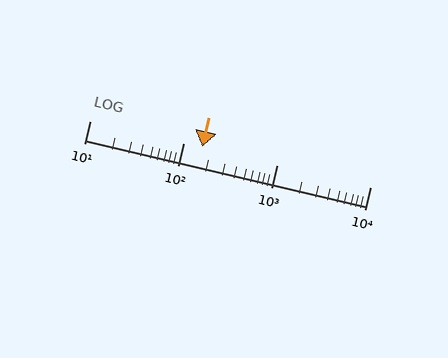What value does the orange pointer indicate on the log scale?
The pointer indicates approximately 160.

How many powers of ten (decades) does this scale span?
The scale spans 3 decades, from 10 to 10000.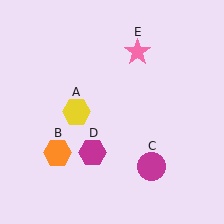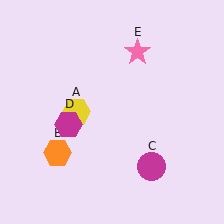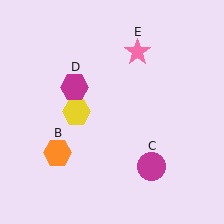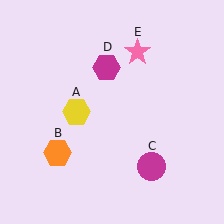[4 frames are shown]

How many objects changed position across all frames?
1 object changed position: magenta hexagon (object D).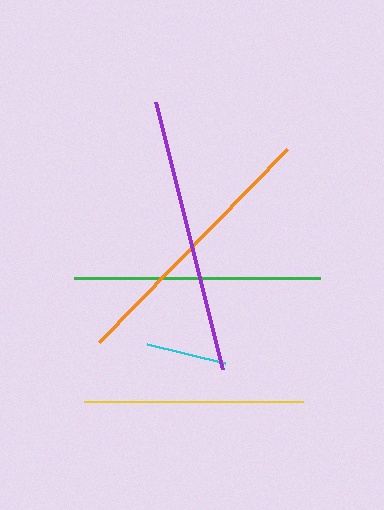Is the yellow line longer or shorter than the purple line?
The purple line is longer than the yellow line.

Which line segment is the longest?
The purple line is the longest at approximately 275 pixels.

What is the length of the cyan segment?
The cyan segment is approximately 80 pixels long.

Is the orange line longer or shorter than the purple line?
The purple line is longer than the orange line.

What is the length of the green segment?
The green segment is approximately 246 pixels long.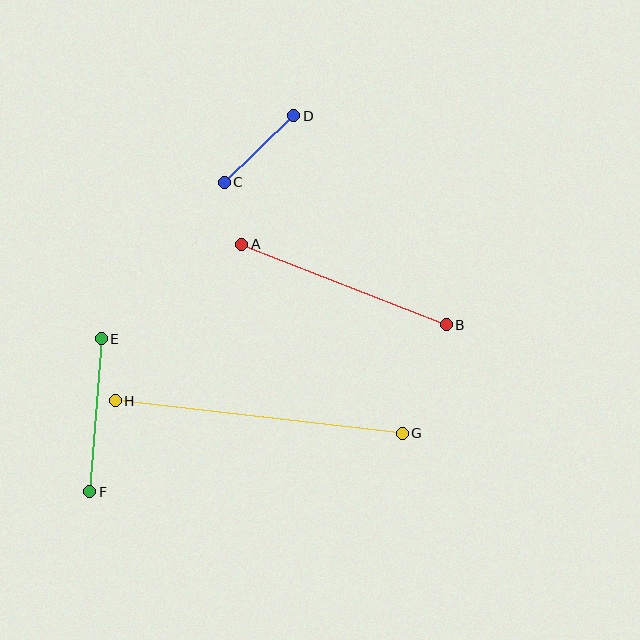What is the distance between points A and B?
The distance is approximately 220 pixels.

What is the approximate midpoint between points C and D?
The midpoint is at approximately (259, 149) pixels.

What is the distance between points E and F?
The distance is approximately 153 pixels.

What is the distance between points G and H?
The distance is approximately 289 pixels.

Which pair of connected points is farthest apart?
Points G and H are farthest apart.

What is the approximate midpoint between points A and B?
The midpoint is at approximately (344, 285) pixels.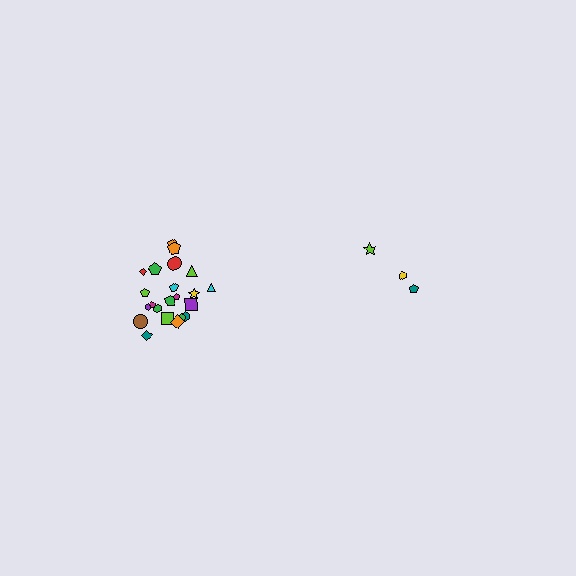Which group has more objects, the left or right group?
The left group.